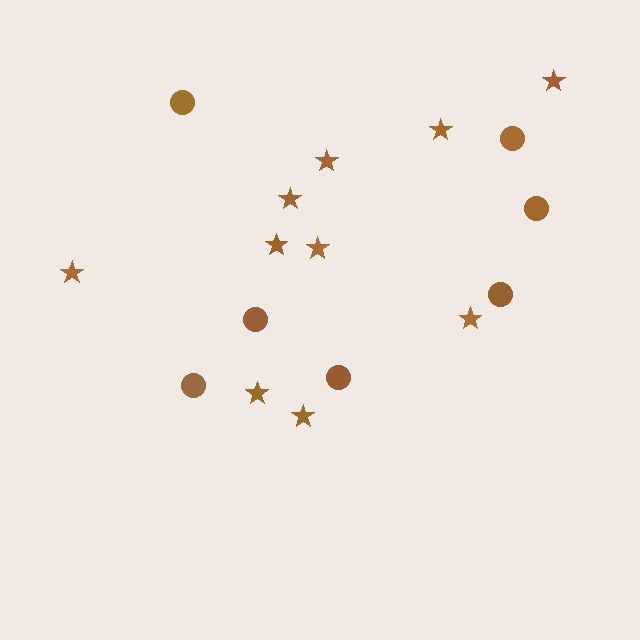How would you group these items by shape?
There are 2 groups: one group of stars (10) and one group of circles (7).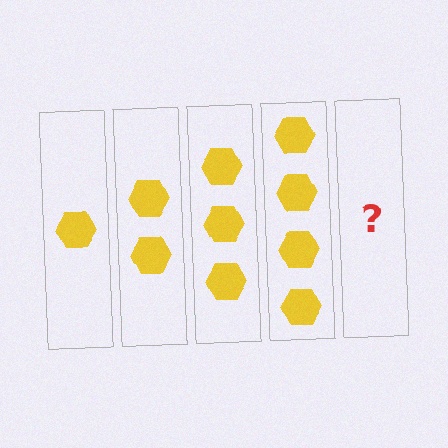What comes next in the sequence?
The next element should be 5 hexagons.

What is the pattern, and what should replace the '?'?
The pattern is that each step adds one more hexagon. The '?' should be 5 hexagons.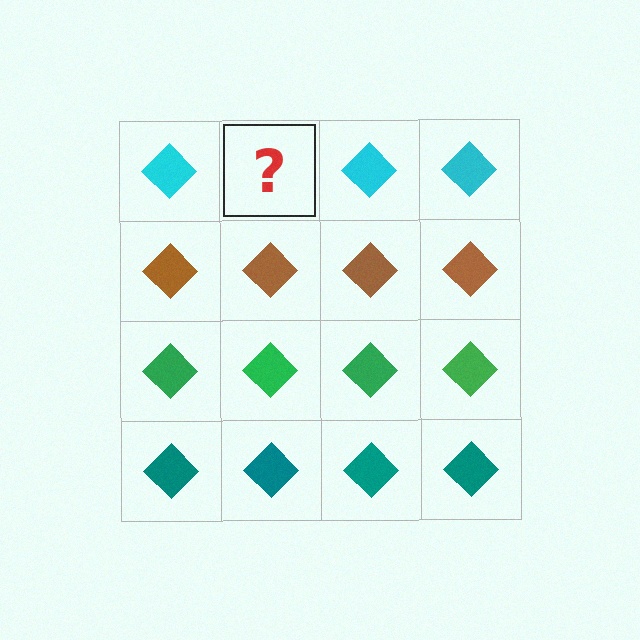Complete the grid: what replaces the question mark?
The question mark should be replaced with a cyan diamond.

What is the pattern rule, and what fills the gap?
The rule is that each row has a consistent color. The gap should be filled with a cyan diamond.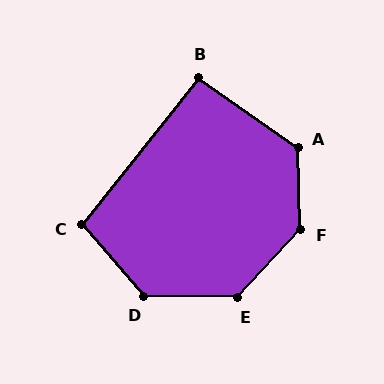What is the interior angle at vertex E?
Approximately 132 degrees (obtuse).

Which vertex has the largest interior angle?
F, at approximately 135 degrees.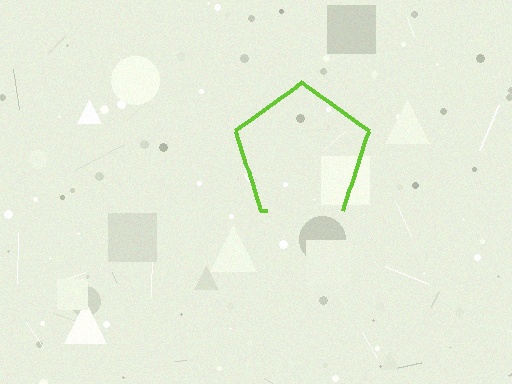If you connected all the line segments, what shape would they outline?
They would outline a pentagon.